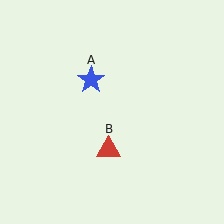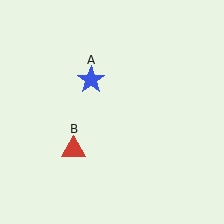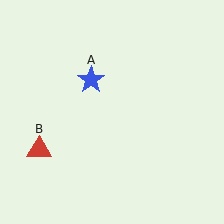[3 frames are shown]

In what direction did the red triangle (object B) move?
The red triangle (object B) moved left.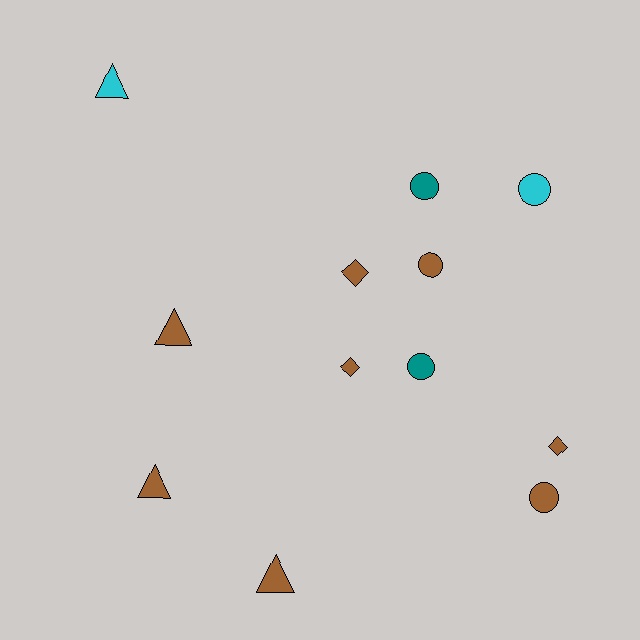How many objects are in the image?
There are 12 objects.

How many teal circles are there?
There are 2 teal circles.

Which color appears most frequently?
Brown, with 8 objects.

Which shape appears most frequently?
Circle, with 5 objects.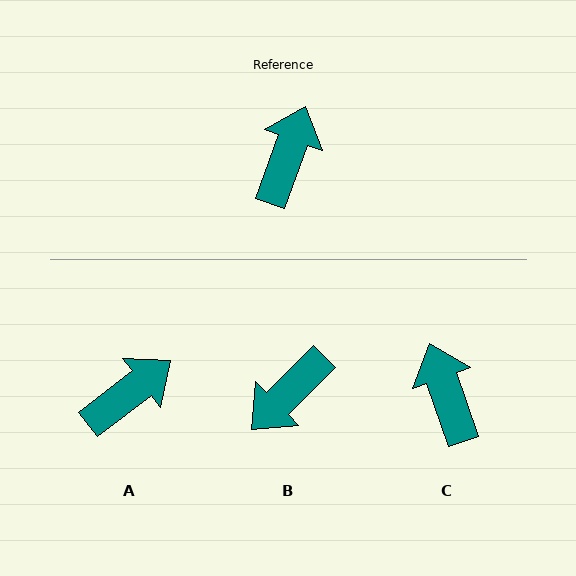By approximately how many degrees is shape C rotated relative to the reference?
Approximately 39 degrees counter-clockwise.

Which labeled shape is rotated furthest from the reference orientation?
B, about 155 degrees away.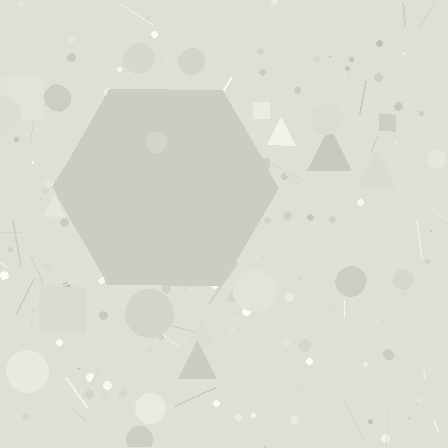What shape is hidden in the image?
A hexagon is hidden in the image.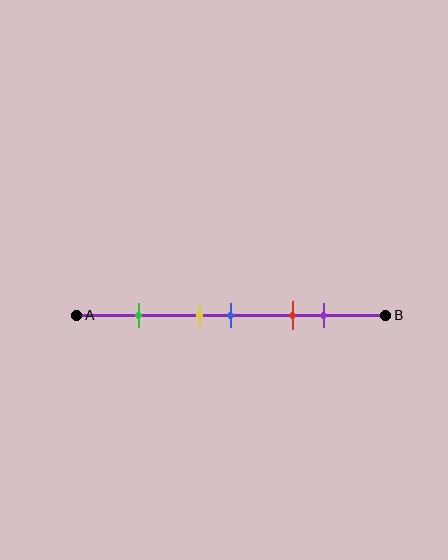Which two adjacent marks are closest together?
The yellow and blue marks are the closest adjacent pair.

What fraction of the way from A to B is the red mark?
The red mark is approximately 70% (0.7) of the way from A to B.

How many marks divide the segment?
There are 5 marks dividing the segment.